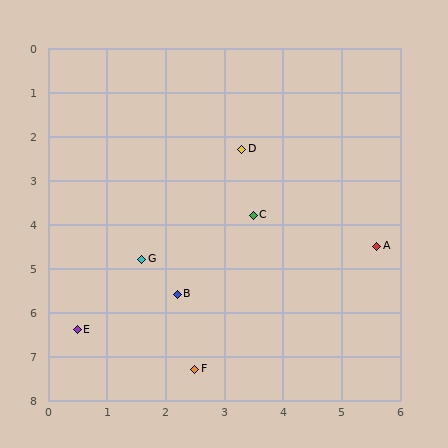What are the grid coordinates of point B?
Point B is at approximately (2.2, 5.6).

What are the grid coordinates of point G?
Point G is at approximately (1.6, 4.8).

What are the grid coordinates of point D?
Point D is at approximately (3.3, 2.3).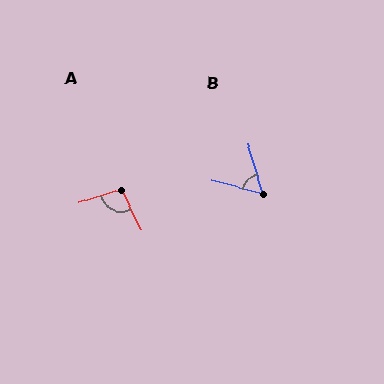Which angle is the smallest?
B, at approximately 59 degrees.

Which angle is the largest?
A, at approximately 99 degrees.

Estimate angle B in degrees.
Approximately 59 degrees.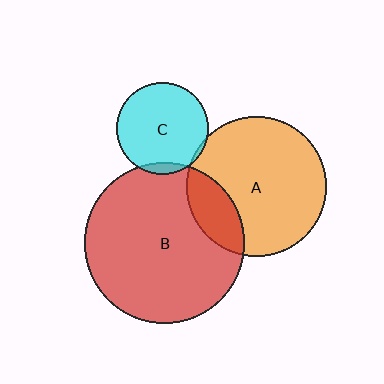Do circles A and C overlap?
Yes.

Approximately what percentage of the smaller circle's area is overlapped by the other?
Approximately 5%.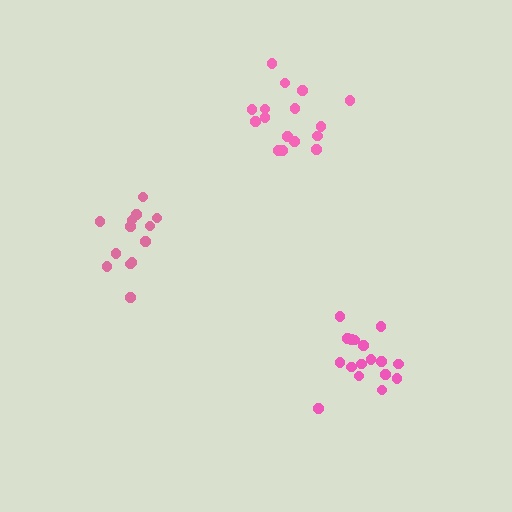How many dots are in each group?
Group 1: 13 dots, Group 2: 17 dots, Group 3: 16 dots (46 total).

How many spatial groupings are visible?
There are 3 spatial groupings.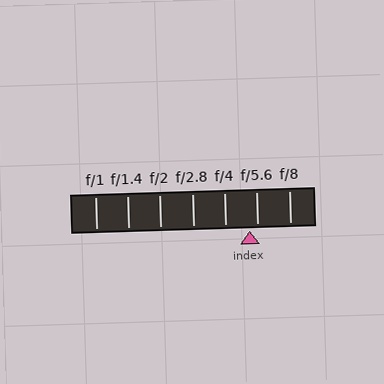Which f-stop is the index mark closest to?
The index mark is closest to f/5.6.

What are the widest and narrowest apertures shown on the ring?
The widest aperture shown is f/1 and the narrowest is f/8.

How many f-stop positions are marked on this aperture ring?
There are 7 f-stop positions marked.